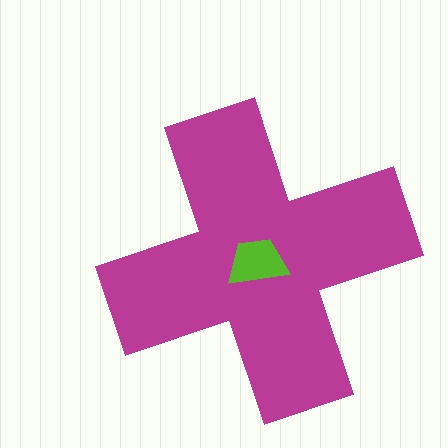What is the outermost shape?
The magenta cross.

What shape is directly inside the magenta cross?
The lime trapezoid.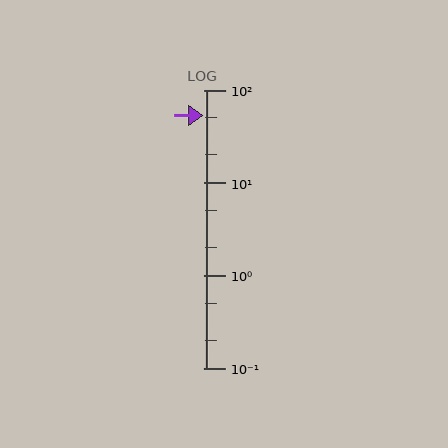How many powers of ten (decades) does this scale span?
The scale spans 3 decades, from 0.1 to 100.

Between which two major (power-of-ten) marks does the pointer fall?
The pointer is between 10 and 100.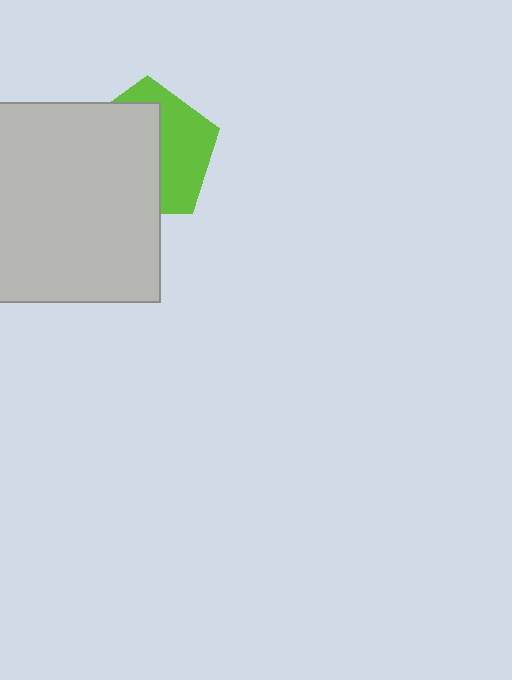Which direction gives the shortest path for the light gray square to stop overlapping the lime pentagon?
Moving left gives the shortest separation.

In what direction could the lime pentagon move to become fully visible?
The lime pentagon could move right. That would shift it out from behind the light gray square entirely.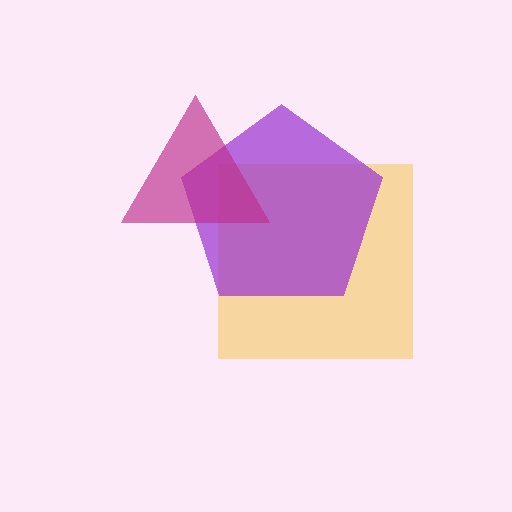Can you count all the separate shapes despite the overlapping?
Yes, there are 3 separate shapes.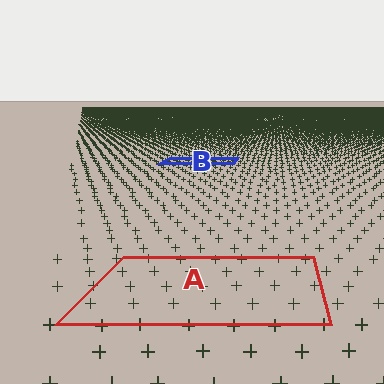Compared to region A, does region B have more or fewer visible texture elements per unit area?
Region B has more texture elements per unit area — they are packed more densely because it is farther away.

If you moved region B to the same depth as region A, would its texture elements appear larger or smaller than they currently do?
They would appear larger. At a closer depth, the same texture elements are projected at a bigger on-screen size.